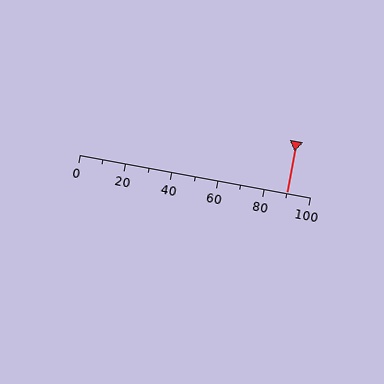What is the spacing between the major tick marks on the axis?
The major ticks are spaced 20 apart.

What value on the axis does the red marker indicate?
The marker indicates approximately 90.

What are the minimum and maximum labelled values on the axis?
The axis runs from 0 to 100.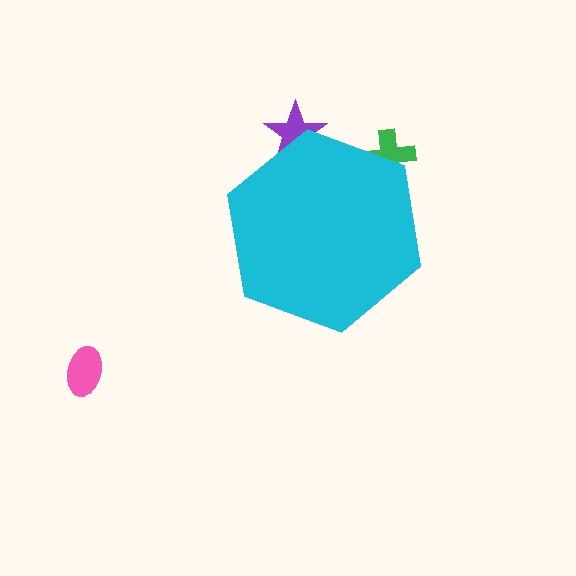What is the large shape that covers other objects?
A cyan hexagon.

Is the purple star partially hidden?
Yes, the purple star is partially hidden behind the cyan hexagon.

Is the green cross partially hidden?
Yes, the green cross is partially hidden behind the cyan hexagon.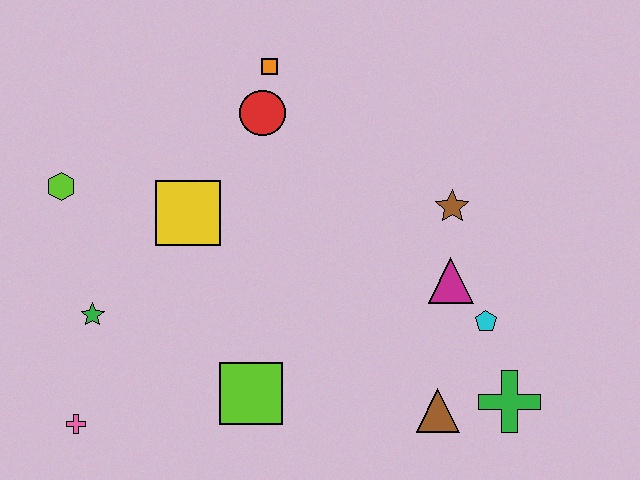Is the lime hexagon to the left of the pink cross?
Yes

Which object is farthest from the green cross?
The lime hexagon is farthest from the green cross.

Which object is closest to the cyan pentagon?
The magenta triangle is closest to the cyan pentagon.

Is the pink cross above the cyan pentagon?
No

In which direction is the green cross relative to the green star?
The green cross is to the right of the green star.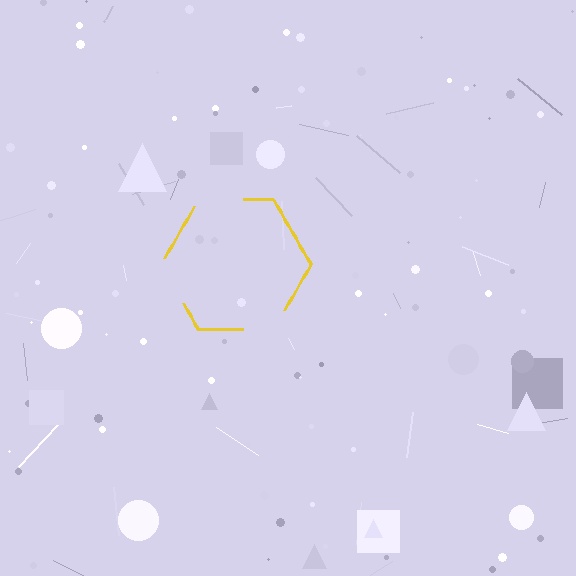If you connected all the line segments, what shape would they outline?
They would outline a hexagon.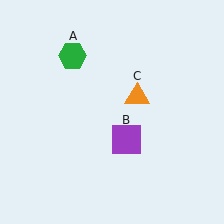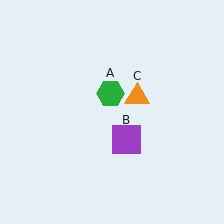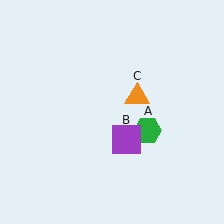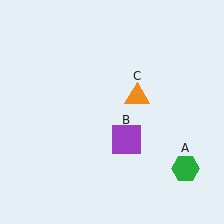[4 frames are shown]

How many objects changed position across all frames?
1 object changed position: green hexagon (object A).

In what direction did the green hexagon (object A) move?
The green hexagon (object A) moved down and to the right.